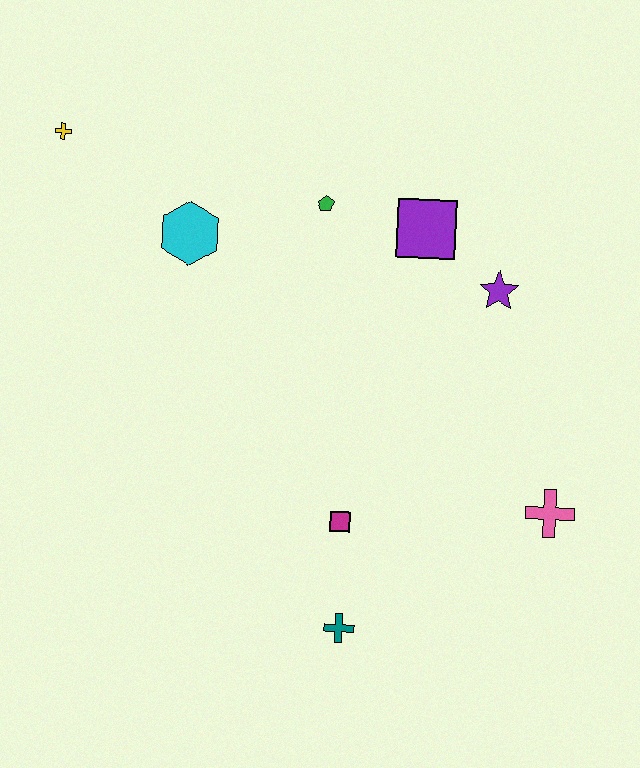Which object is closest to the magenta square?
The teal cross is closest to the magenta square.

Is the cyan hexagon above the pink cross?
Yes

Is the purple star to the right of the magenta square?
Yes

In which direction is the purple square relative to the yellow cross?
The purple square is to the right of the yellow cross.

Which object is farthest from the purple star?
The yellow cross is farthest from the purple star.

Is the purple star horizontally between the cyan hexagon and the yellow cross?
No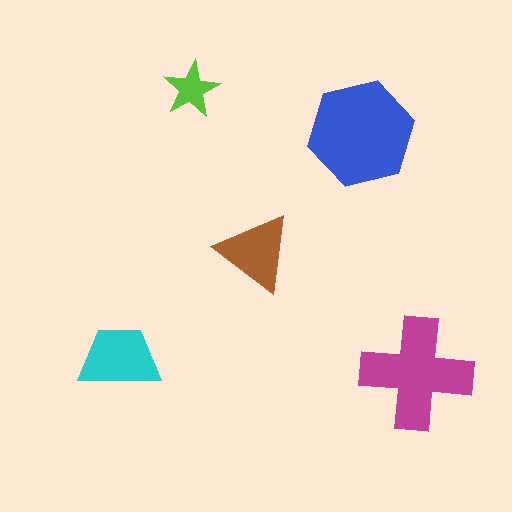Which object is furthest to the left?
The cyan trapezoid is leftmost.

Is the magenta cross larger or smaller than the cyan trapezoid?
Larger.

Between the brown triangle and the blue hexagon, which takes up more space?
The blue hexagon.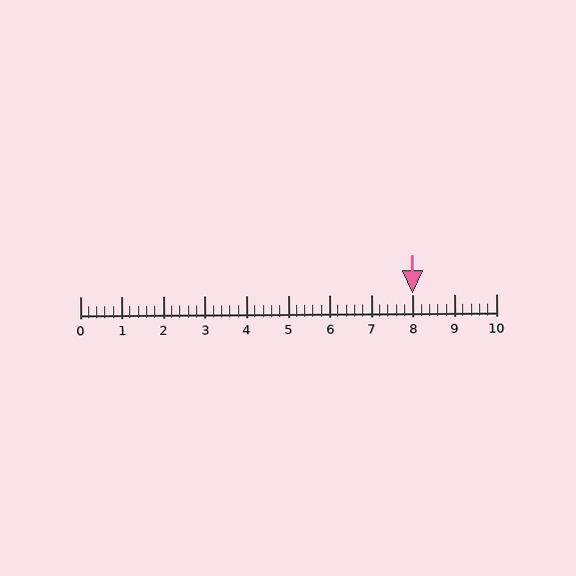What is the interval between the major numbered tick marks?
The major tick marks are spaced 1 units apart.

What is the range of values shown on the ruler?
The ruler shows values from 0 to 10.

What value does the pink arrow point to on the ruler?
The pink arrow points to approximately 8.0.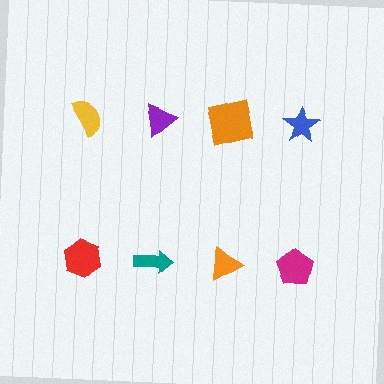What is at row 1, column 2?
A purple triangle.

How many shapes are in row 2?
4 shapes.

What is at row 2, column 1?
A red hexagon.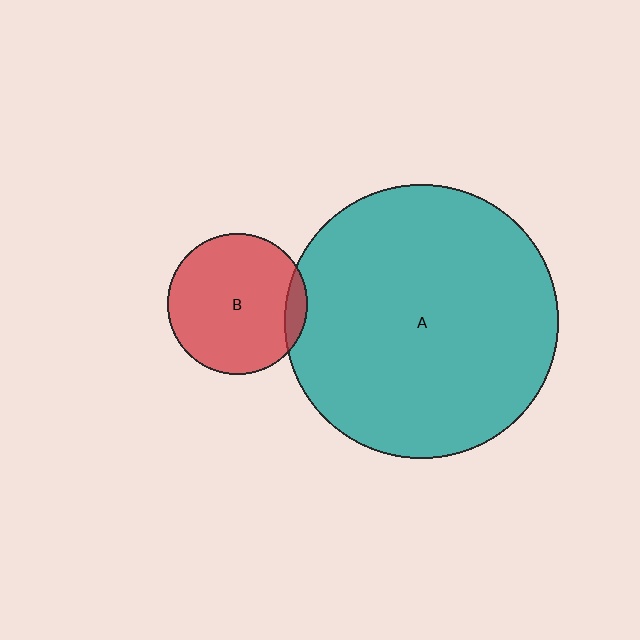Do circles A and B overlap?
Yes.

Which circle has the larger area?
Circle A (teal).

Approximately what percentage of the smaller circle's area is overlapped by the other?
Approximately 10%.